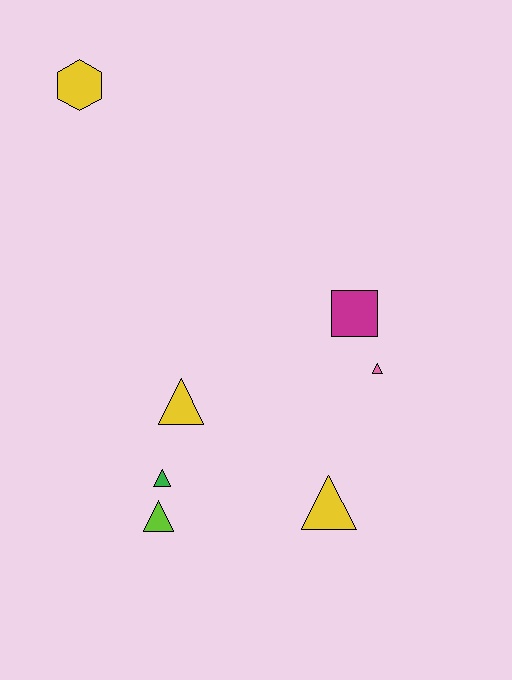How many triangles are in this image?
There are 5 triangles.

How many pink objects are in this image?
There is 1 pink object.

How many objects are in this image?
There are 7 objects.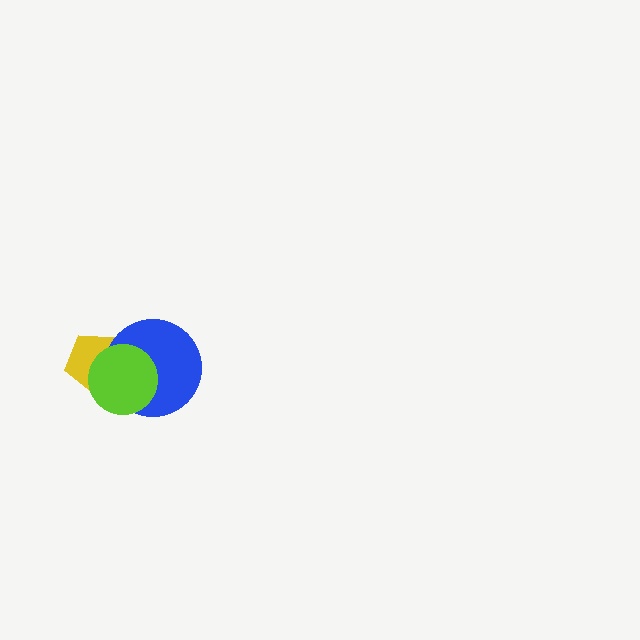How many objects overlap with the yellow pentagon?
2 objects overlap with the yellow pentagon.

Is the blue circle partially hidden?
Yes, it is partially covered by another shape.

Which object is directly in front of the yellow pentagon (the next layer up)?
The blue circle is directly in front of the yellow pentagon.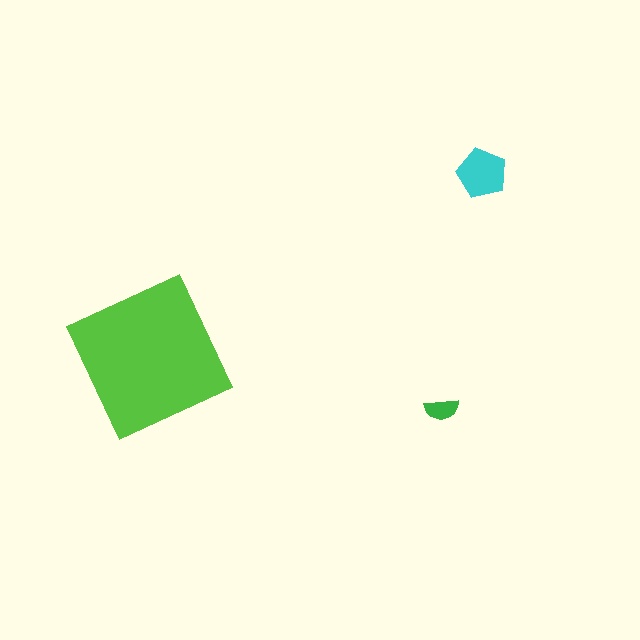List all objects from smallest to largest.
The green semicircle, the cyan pentagon, the lime square.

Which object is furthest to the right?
The cyan pentagon is rightmost.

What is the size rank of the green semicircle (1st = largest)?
3rd.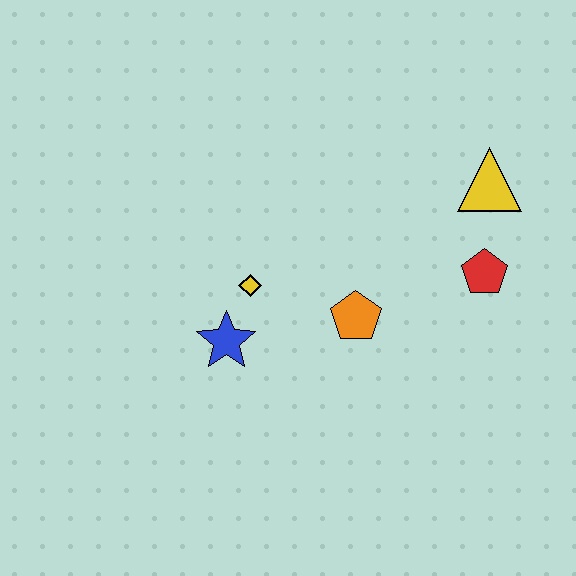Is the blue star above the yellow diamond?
No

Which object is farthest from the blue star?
The yellow triangle is farthest from the blue star.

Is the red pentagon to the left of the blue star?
No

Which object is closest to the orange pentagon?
The yellow diamond is closest to the orange pentagon.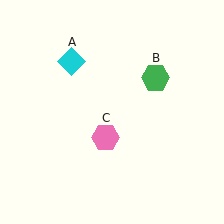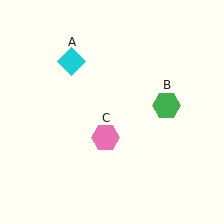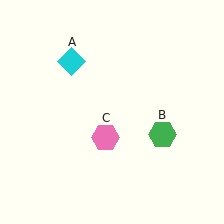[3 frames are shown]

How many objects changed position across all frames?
1 object changed position: green hexagon (object B).